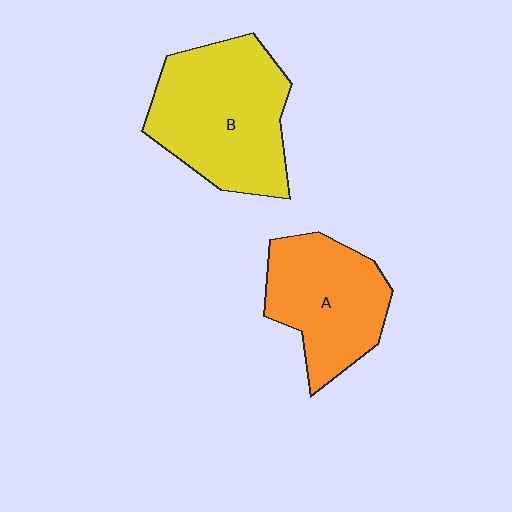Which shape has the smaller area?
Shape A (orange).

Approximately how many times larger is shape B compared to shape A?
Approximately 1.3 times.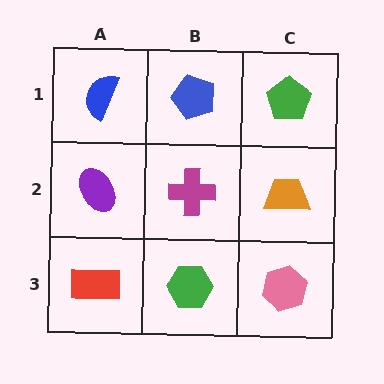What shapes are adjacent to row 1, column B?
A magenta cross (row 2, column B), a blue semicircle (row 1, column A), a green pentagon (row 1, column C).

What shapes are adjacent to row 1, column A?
A purple ellipse (row 2, column A), a blue pentagon (row 1, column B).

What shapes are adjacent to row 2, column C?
A green pentagon (row 1, column C), a pink hexagon (row 3, column C), a magenta cross (row 2, column B).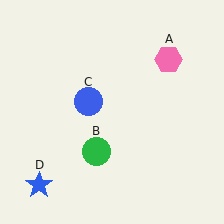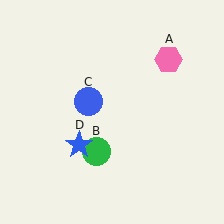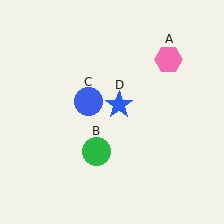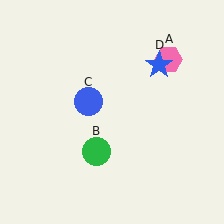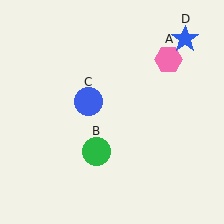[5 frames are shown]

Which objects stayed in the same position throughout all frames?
Pink hexagon (object A) and green circle (object B) and blue circle (object C) remained stationary.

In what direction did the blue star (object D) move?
The blue star (object D) moved up and to the right.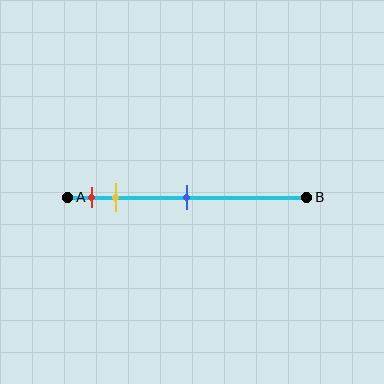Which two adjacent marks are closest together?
The red and yellow marks are the closest adjacent pair.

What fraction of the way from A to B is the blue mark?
The blue mark is approximately 50% (0.5) of the way from A to B.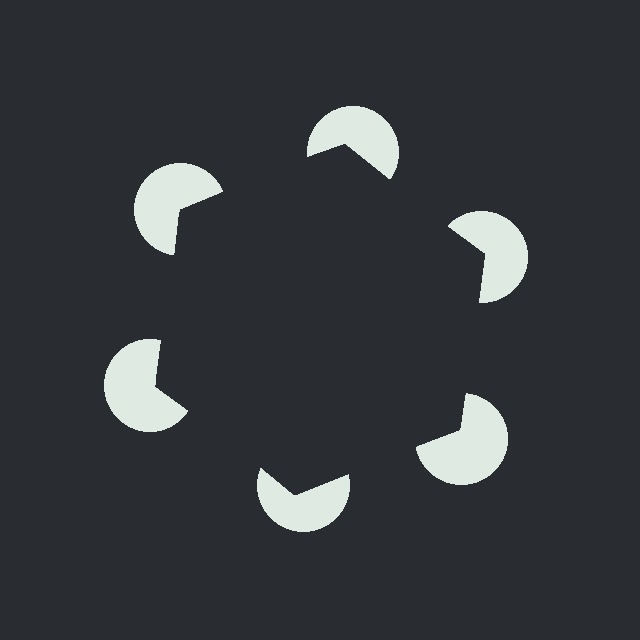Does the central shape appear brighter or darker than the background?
It typically appears slightly darker than the background, even though no actual brightness change is drawn.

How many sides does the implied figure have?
6 sides.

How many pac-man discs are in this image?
There are 6 — one at each vertex of the illusory hexagon.